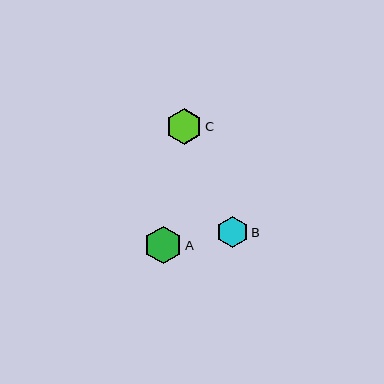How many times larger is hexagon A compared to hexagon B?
Hexagon A is approximately 1.2 times the size of hexagon B.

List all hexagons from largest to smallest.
From largest to smallest: A, C, B.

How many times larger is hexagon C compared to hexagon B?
Hexagon C is approximately 1.1 times the size of hexagon B.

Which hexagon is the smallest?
Hexagon B is the smallest with a size of approximately 31 pixels.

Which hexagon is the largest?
Hexagon A is the largest with a size of approximately 37 pixels.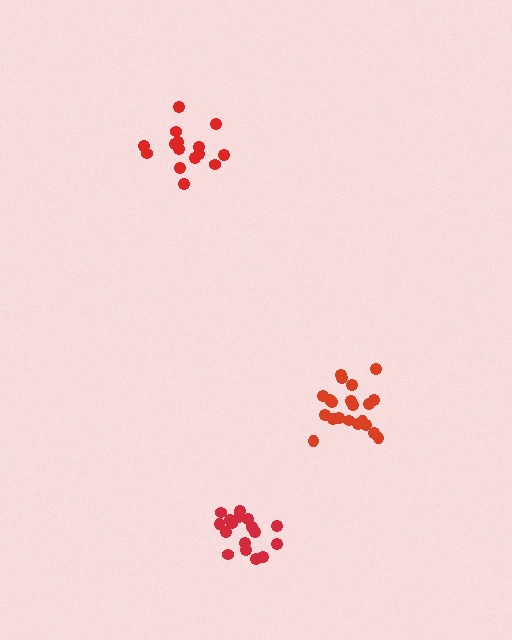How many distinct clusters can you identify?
There are 3 distinct clusters.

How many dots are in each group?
Group 1: 15 dots, Group 2: 21 dots, Group 3: 17 dots (53 total).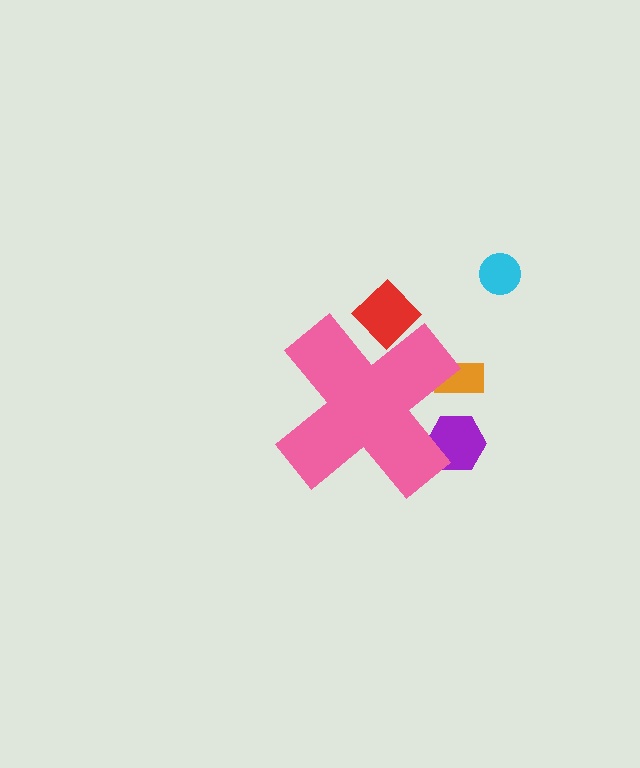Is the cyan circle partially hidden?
No, the cyan circle is fully visible.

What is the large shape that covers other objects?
A pink cross.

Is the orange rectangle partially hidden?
Yes, the orange rectangle is partially hidden behind the pink cross.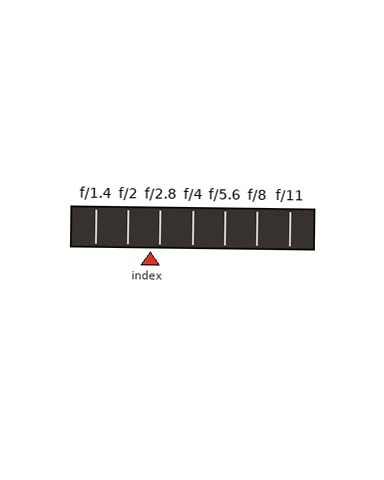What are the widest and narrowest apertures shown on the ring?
The widest aperture shown is f/1.4 and the narrowest is f/11.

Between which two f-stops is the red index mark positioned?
The index mark is between f/2 and f/2.8.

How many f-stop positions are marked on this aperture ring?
There are 7 f-stop positions marked.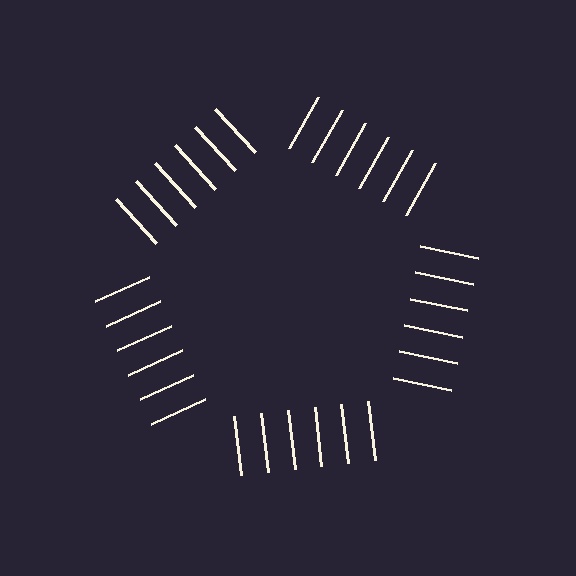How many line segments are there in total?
30 — 6 along each of the 5 edges.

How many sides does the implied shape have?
5 sides — the line-ends trace a pentagon.